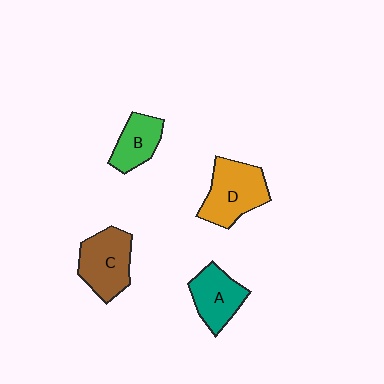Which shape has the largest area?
Shape D (orange).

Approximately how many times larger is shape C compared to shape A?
Approximately 1.2 times.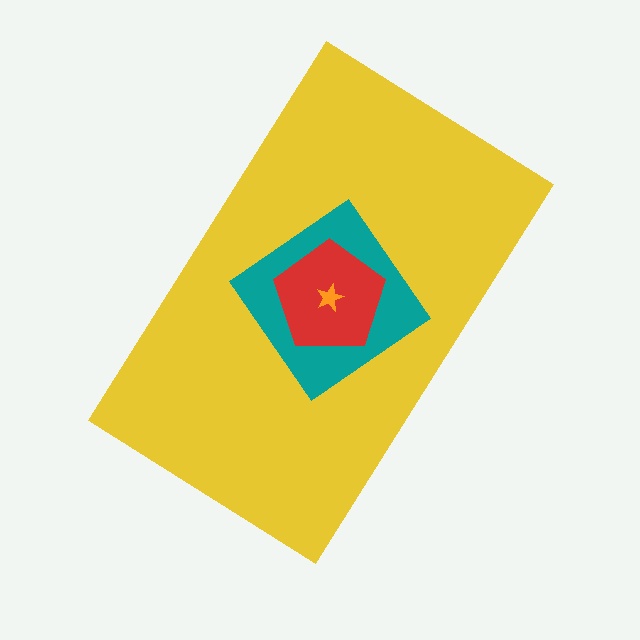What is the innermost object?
The orange star.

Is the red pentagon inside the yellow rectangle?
Yes.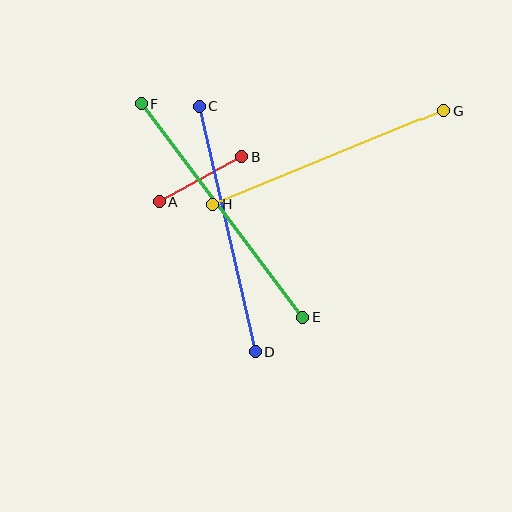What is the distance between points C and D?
The distance is approximately 252 pixels.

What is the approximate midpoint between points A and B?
The midpoint is at approximately (201, 179) pixels.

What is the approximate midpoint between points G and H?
The midpoint is at approximately (329, 157) pixels.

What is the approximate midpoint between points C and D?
The midpoint is at approximately (227, 229) pixels.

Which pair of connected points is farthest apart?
Points E and F are farthest apart.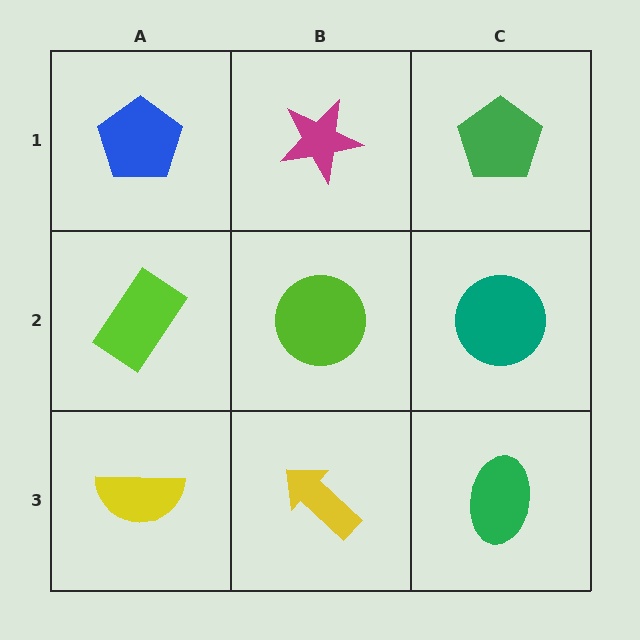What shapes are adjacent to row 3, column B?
A lime circle (row 2, column B), a yellow semicircle (row 3, column A), a green ellipse (row 3, column C).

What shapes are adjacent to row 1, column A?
A lime rectangle (row 2, column A), a magenta star (row 1, column B).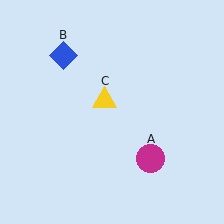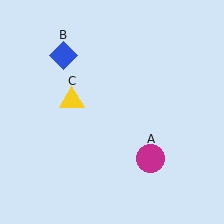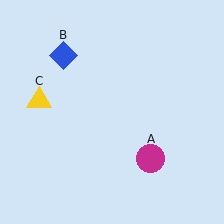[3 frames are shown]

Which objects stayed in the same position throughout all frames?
Magenta circle (object A) and blue diamond (object B) remained stationary.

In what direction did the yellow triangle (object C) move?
The yellow triangle (object C) moved left.